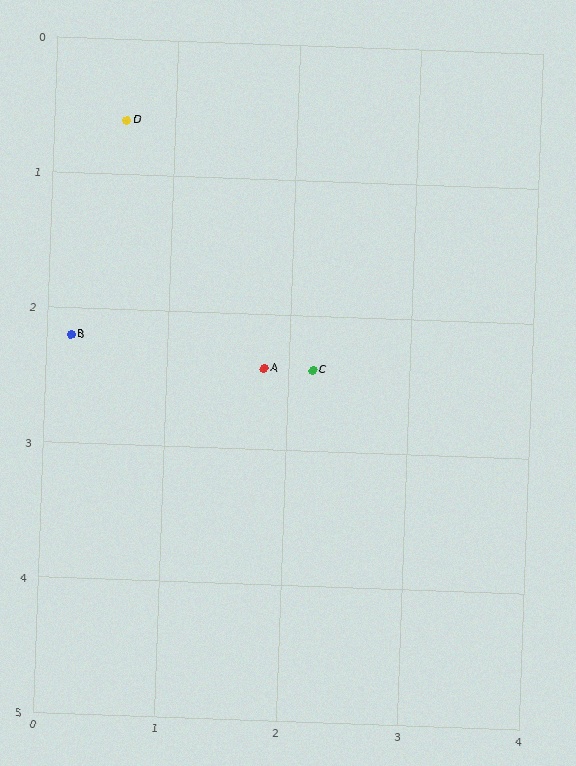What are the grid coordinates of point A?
Point A is at approximately (1.8, 2.4).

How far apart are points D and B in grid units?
Points D and B are about 1.6 grid units apart.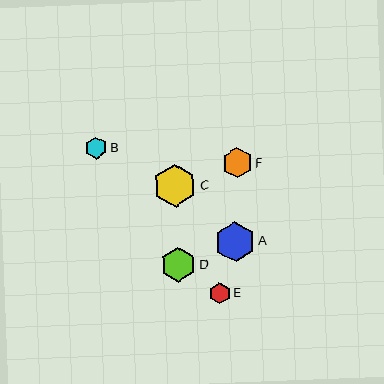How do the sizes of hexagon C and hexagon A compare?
Hexagon C and hexagon A are approximately the same size.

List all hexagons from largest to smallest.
From largest to smallest: C, A, D, F, B, E.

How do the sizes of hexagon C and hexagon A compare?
Hexagon C and hexagon A are approximately the same size.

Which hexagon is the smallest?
Hexagon E is the smallest with a size of approximately 21 pixels.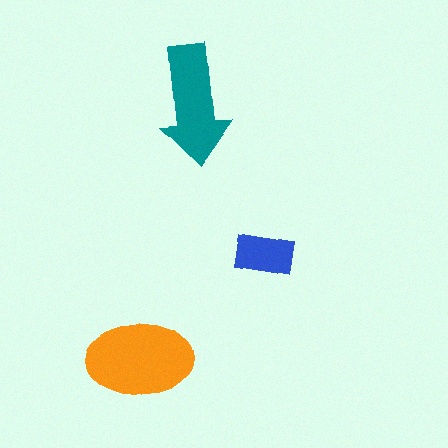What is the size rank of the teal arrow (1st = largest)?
2nd.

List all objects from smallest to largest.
The blue rectangle, the teal arrow, the orange ellipse.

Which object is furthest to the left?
The orange ellipse is leftmost.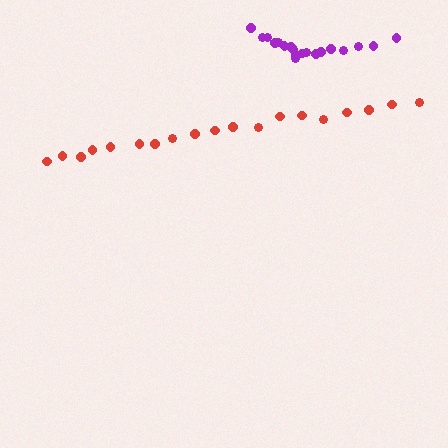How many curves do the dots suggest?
There are 2 distinct paths.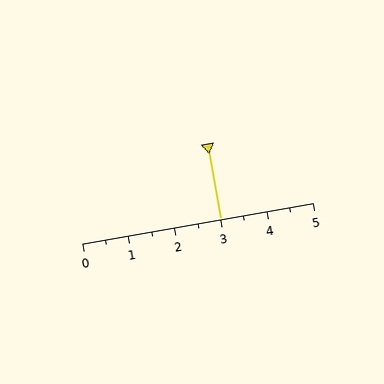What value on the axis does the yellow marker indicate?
The marker indicates approximately 3.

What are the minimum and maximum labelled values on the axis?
The axis runs from 0 to 5.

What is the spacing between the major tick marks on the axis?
The major ticks are spaced 1 apart.